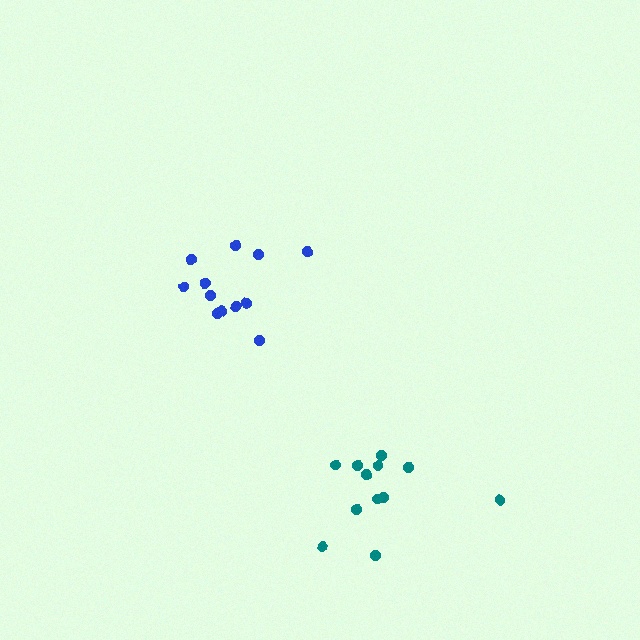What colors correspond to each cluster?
The clusters are colored: blue, teal.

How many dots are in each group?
Group 1: 12 dots, Group 2: 12 dots (24 total).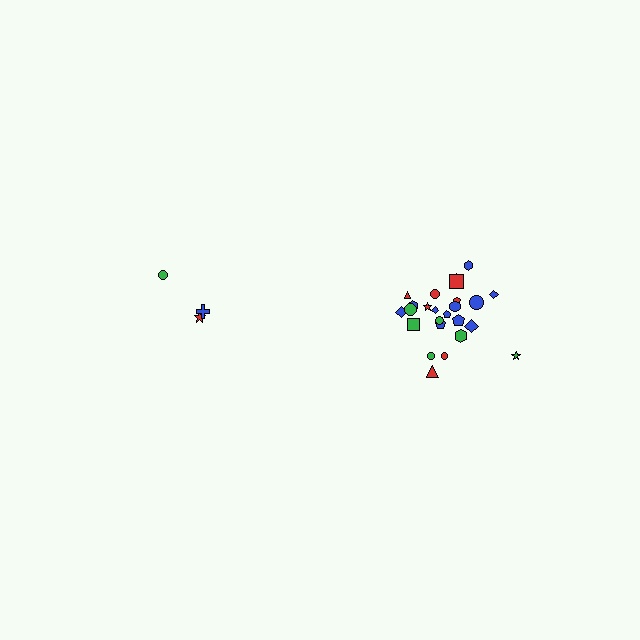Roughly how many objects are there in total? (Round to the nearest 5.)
Roughly 30 objects in total.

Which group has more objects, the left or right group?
The right group.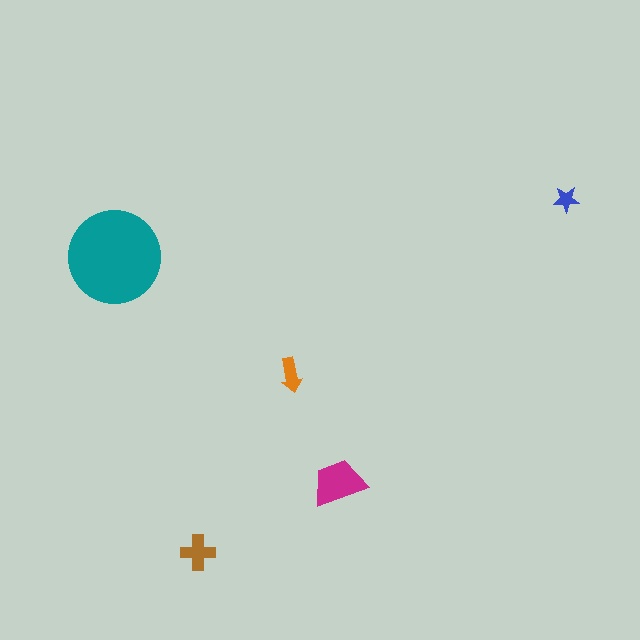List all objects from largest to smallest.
The teal circle, the magenta trapezoid, the brown cross, the orange arrow, the blue star.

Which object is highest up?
The blue star is topmost.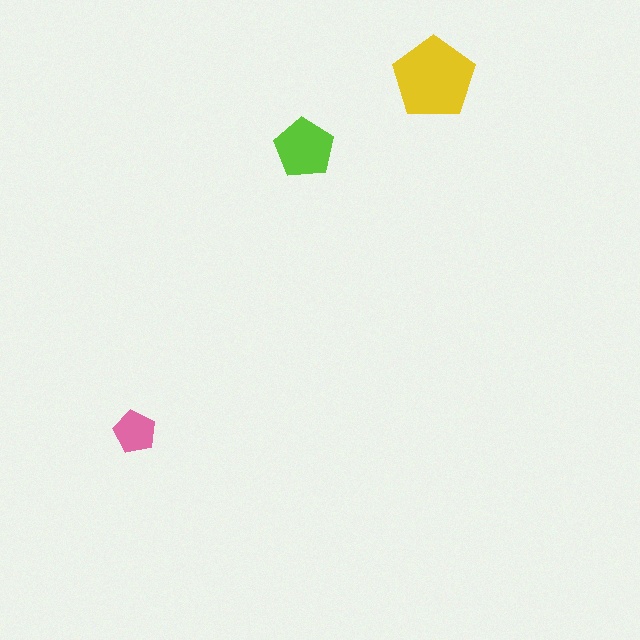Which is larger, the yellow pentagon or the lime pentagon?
The yellow one.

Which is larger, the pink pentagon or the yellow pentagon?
The yellow one.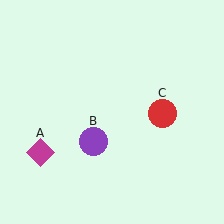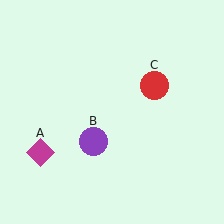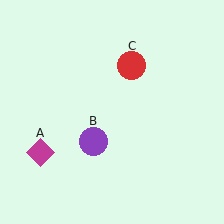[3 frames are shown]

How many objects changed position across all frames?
1 object changed position: red circle (object C).